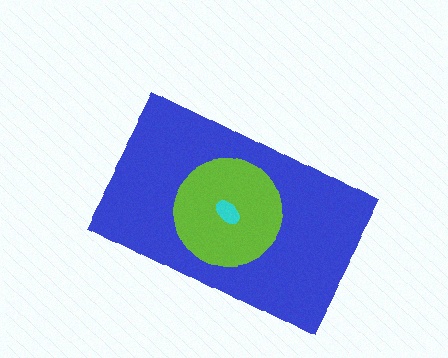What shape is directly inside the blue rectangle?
The lime circle.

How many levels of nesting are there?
3.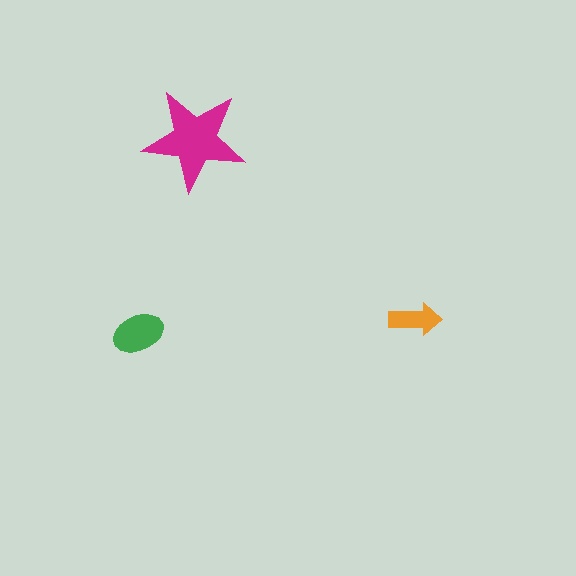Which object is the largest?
The magenta star.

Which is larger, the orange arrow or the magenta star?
The magenta star.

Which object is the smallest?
The orange arrow.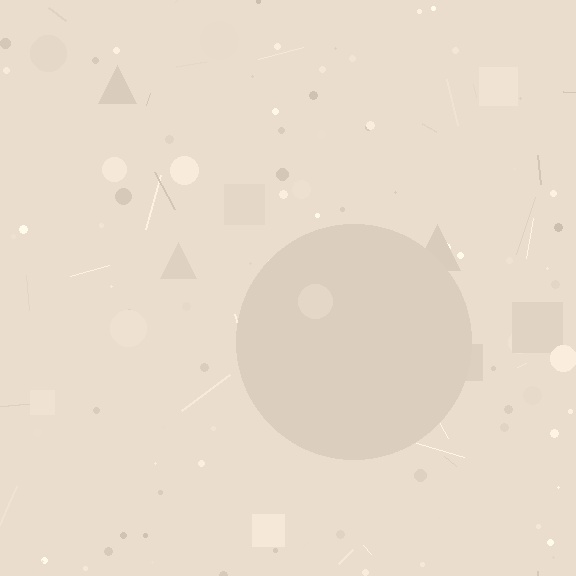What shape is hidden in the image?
A circle is hidden in the image.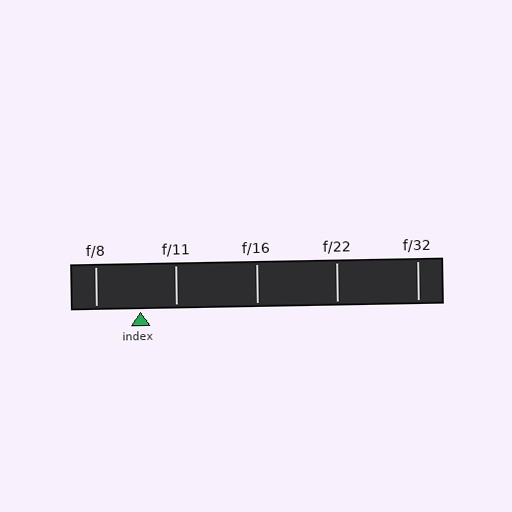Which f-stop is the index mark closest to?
The index mark is closest to f/11.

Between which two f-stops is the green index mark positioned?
The index mark is between f/8 and f/11.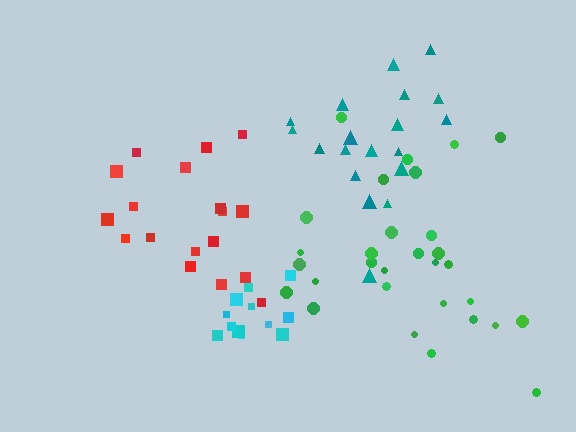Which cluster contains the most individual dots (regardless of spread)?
Green (30).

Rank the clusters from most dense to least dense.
cyan, teal, red, green.